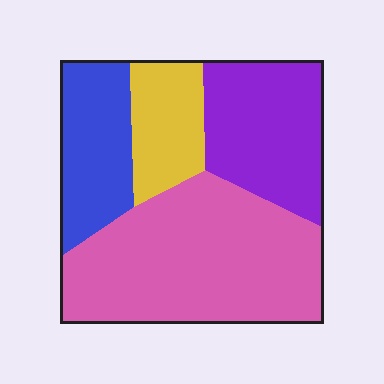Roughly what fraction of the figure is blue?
Blue covers around 20% of the figure.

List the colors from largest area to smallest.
From largest to smallest: pink, purple, blue, yellow.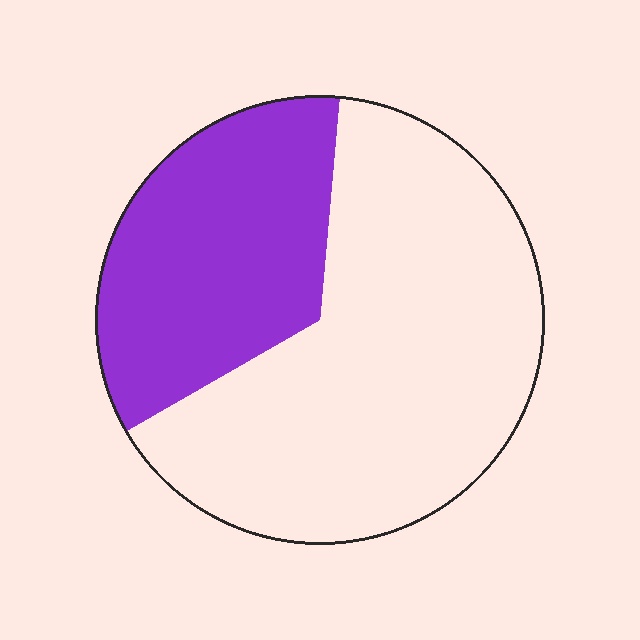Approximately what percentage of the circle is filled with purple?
Approximately 35%.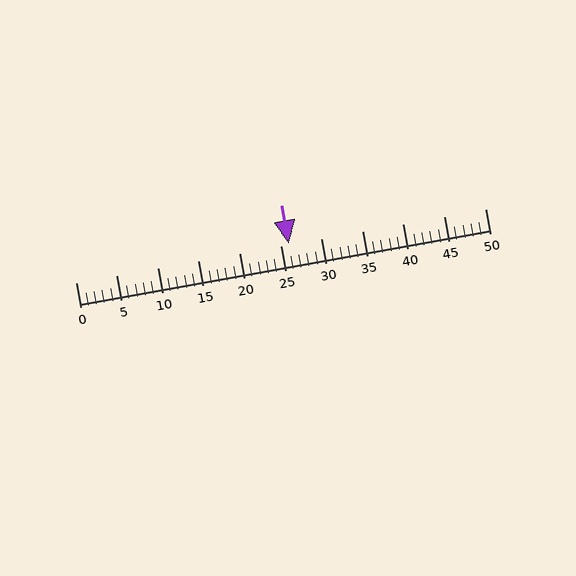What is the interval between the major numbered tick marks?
The major tick marks are spaced 5 units apart.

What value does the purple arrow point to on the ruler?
The purple arrow points to approximately 26.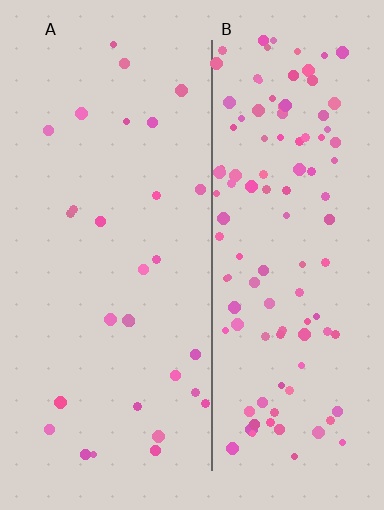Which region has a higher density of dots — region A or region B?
B (the right).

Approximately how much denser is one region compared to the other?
Approximately 4.0× — region B over region A.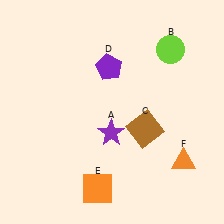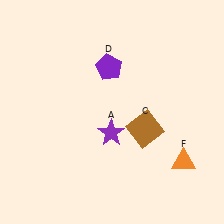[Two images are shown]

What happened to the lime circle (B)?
The lime circle (B) was removed in Image 2. It was in the top-right area of Image 1.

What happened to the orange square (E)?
The orange square (E) was removed in Image 2. It was in the bottom-left area of Image 1.